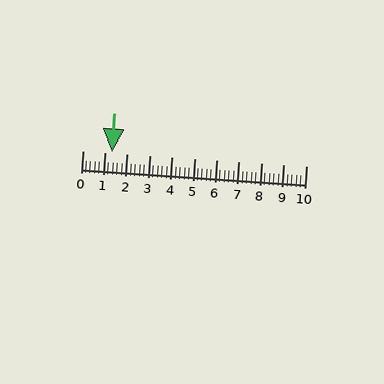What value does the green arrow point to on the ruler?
The green arrow points to approximately 1.3.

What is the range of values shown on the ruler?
The ruler shows values from 0 to 10.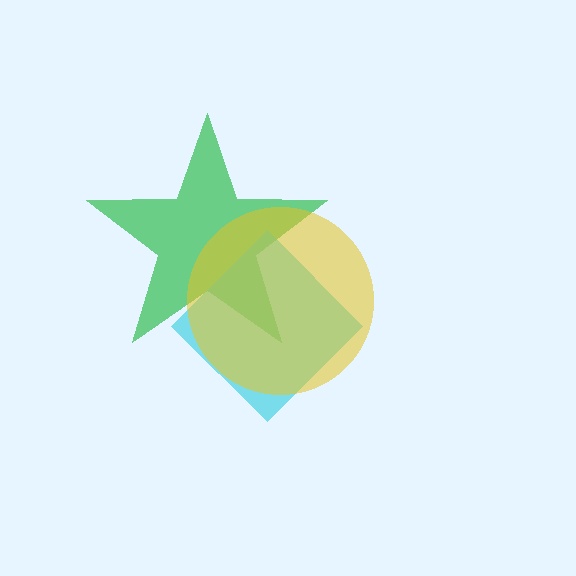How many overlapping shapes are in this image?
There are 3 overlapping shapes in the image.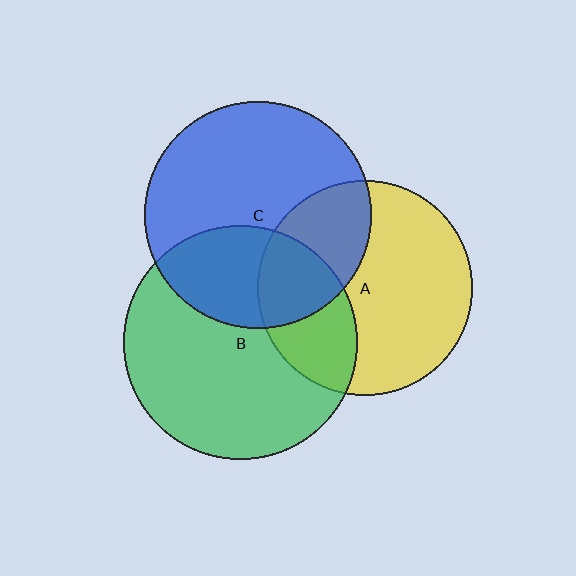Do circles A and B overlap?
Yes.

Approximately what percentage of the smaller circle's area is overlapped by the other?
Approximately 30%.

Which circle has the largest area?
Circle B (green).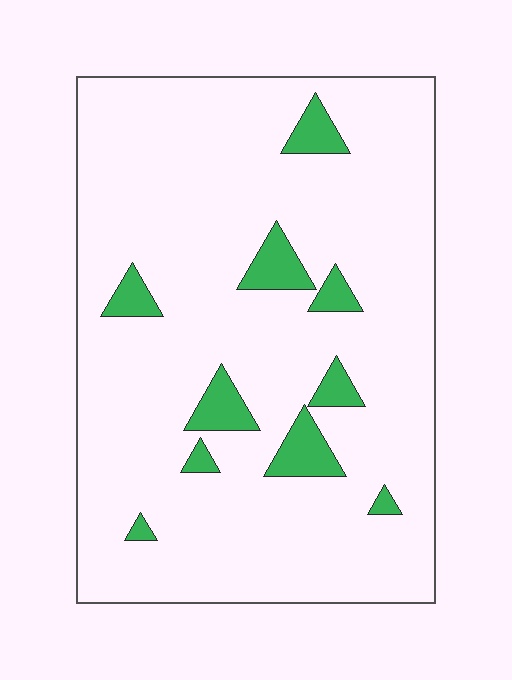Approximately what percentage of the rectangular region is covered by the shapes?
Approximately 10%.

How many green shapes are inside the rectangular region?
10.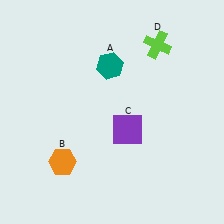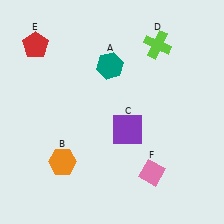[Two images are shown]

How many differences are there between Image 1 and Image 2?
There are 2 differences between the two images.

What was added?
A red pentagon (E), a pink diamond (F) were added in Image 2.